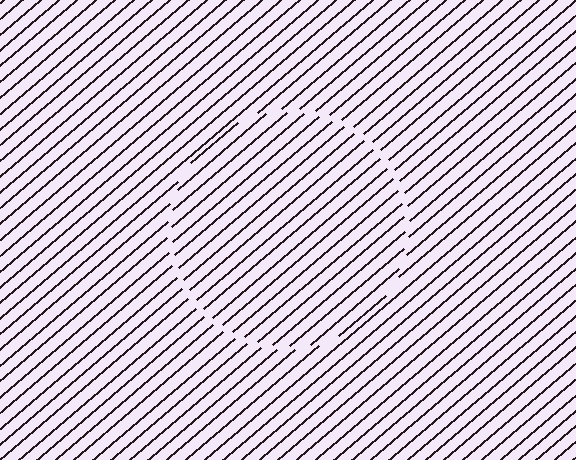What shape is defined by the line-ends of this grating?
An illusory circle. The interior of the shape contains the same grating, shifted by half a period — the contour is defined by the phase discontinuity where line-ends from the inner and outer gratings abut.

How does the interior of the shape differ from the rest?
The interior of the shape contains the same grating, shifted by half a period — the contour is defined by the phase discontinuity where line-ends from the inner and outer gratings abut.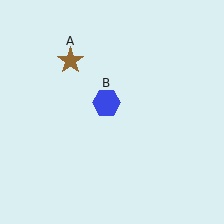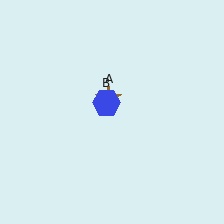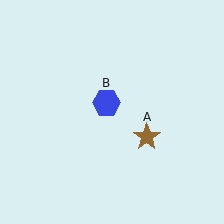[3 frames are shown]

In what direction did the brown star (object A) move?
The brown star (object A) moved down and to the right.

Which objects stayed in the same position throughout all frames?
Blue hexagon (object B) remained stationary.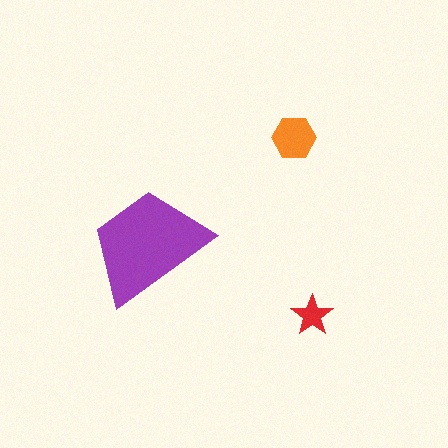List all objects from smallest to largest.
The red star, the orange hexagon, the purple trapezoid.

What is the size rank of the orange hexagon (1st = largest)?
2nd.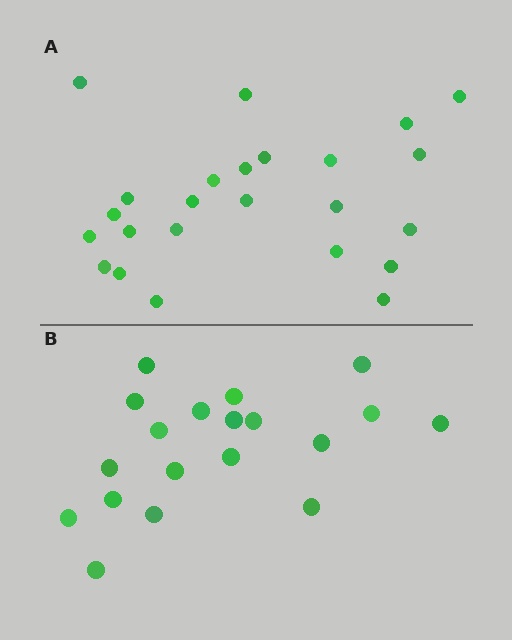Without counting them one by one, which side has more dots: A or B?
Region A (the top region) has more dots.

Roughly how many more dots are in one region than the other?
Region A has about 5 more dots than region B.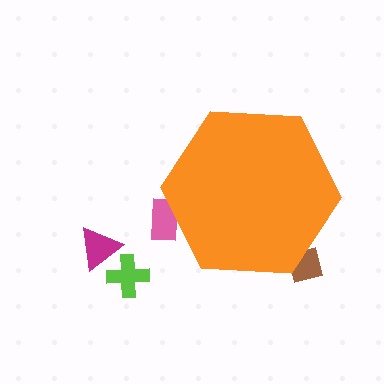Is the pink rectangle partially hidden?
Yes, the pink rectangle is partially hidden behind the orange hexagon.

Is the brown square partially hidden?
Yes, the brown square is partially hidden behind the orange hexagon.